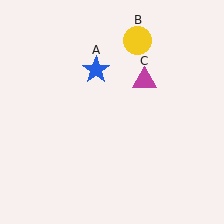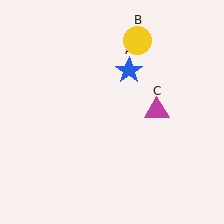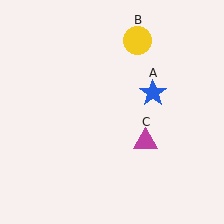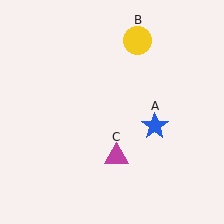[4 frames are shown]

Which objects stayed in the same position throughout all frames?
Yellow circle (object B) remained stationary.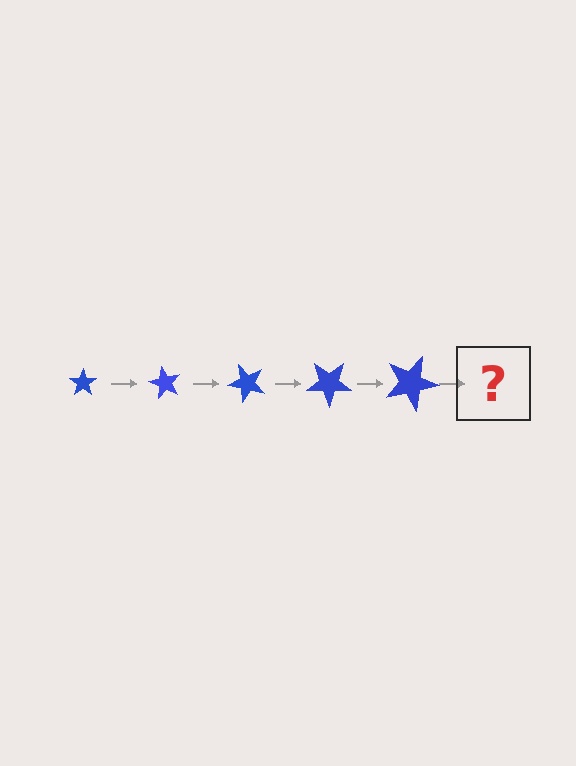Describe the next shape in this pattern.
It should be a star, larger than the previous one and rotated 300 degrees from the start.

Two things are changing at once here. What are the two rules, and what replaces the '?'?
The two rules are that the star grows larger each step and it rotates 60 degrees each step. The '?' should be a star, larger than the previous one and rotated 300 degrees from the start.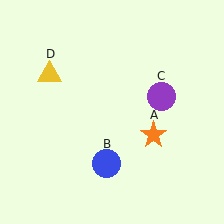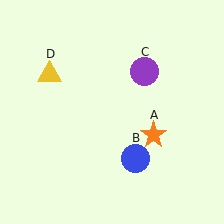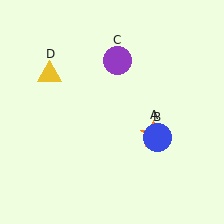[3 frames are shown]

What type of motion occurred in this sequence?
The blue circle (object B), purple circle (object C) rotated counterclockwise around the center of the scene.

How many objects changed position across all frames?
2 objects changed position: blue circle (object B), purple circle (object C).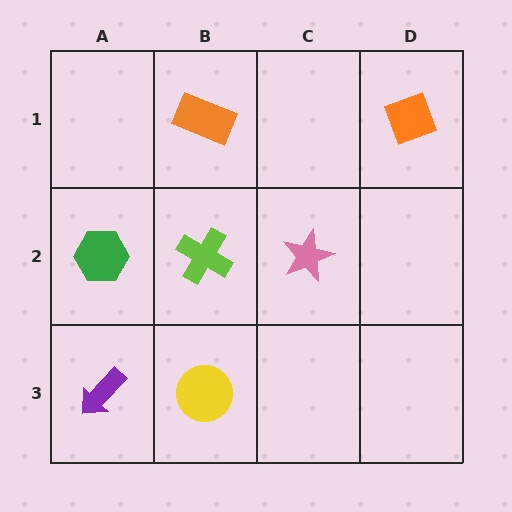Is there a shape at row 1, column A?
No, that cell is empty.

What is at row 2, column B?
A lime cross.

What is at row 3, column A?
A purple arrow.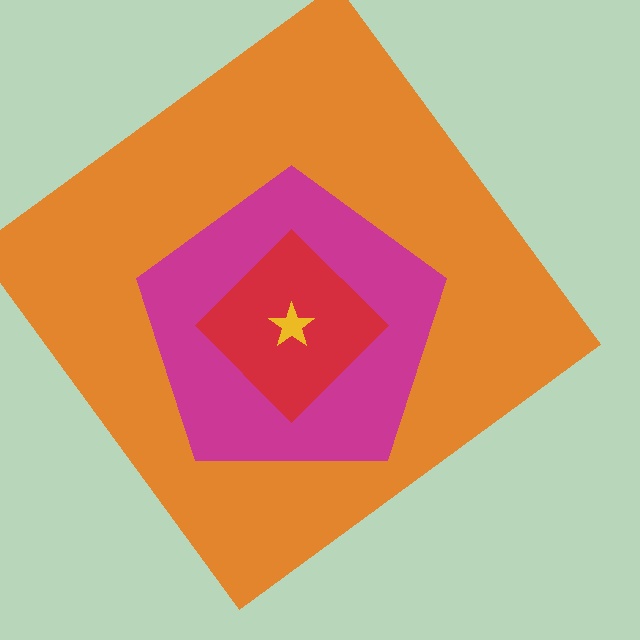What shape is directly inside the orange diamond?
The magenta pentagon.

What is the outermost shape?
The orange diamond.